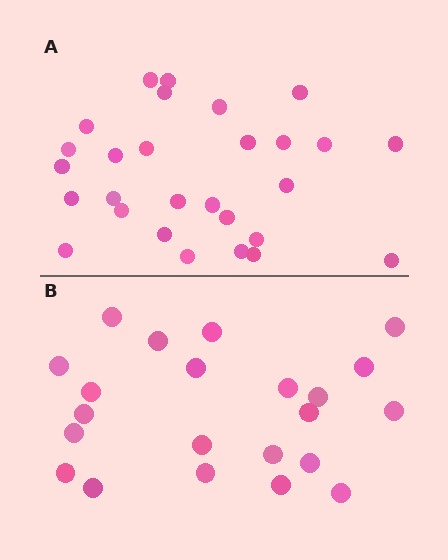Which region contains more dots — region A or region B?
Region A (the top region) has more dots.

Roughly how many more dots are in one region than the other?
Region A has about 6 more dots than region B.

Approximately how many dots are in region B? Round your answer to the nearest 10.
About 20 dots. (The exact count is 22, which rounds to 20.)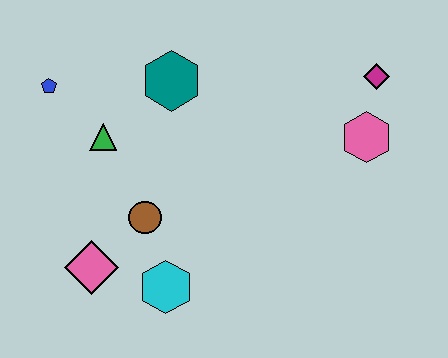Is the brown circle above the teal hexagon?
No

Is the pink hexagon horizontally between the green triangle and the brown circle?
No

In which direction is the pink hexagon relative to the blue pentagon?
The pink hexagon is to the right of the blue pentagon.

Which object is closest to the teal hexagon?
The green triangle is closest to the teal hexagon.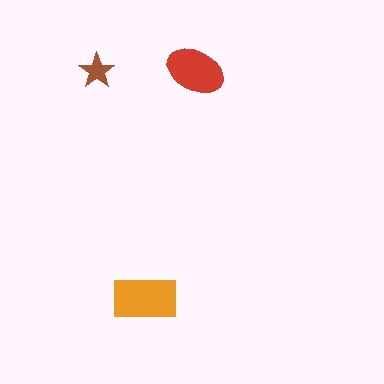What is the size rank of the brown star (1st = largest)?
3rd.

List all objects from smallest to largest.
The brown star, the red ellipse, the orange rectangle.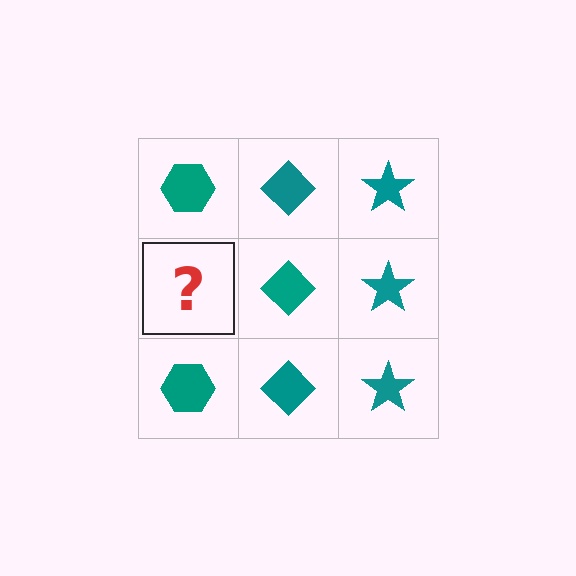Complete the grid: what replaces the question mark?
The question mark should be replaced with a teal hexagon.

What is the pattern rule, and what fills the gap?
The rule is that each column has a consistent shape. The gap should be filled with a teal hexagon.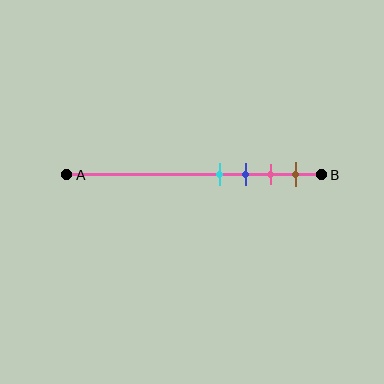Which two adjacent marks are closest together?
The cyan and blue marks are the closest adjacent pair.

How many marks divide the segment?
There are 4 marks dividing the segment.